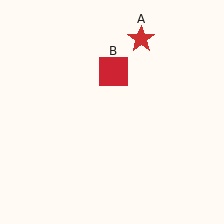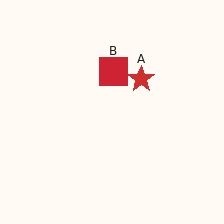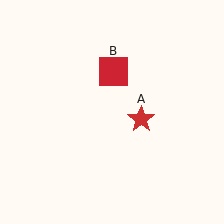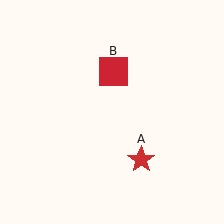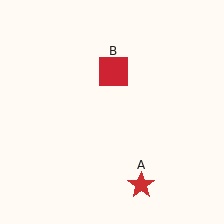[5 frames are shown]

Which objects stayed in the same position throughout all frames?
Red square (object B) remained stationary.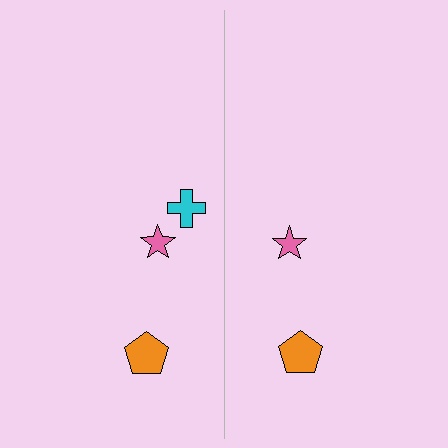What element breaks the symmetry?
A cyan cross is missing from the right side.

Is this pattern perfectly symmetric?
No, the pattern is not perfectly symmetric. A cyan cross is missing from the right side.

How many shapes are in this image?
There are 5 shapes in this image.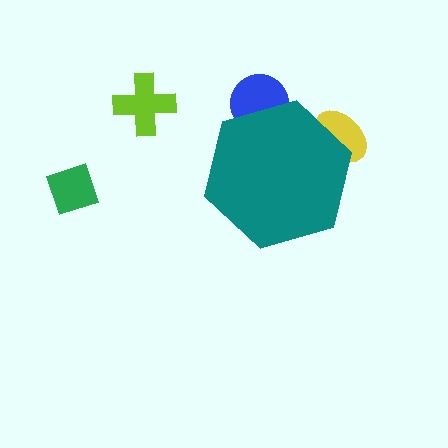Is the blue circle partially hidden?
Yes, the blue circle is partially hidden behind the teal hexagon.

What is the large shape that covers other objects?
A teal hexagon.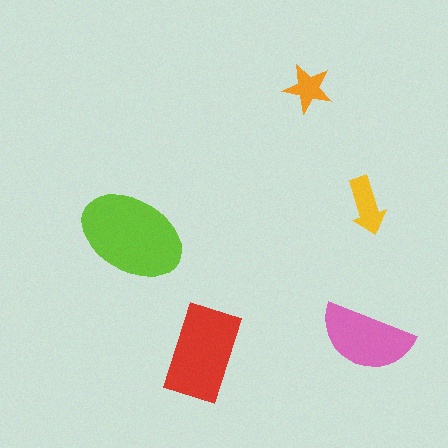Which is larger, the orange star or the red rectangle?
The red rectangle.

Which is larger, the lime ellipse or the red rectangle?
The lime ellipse.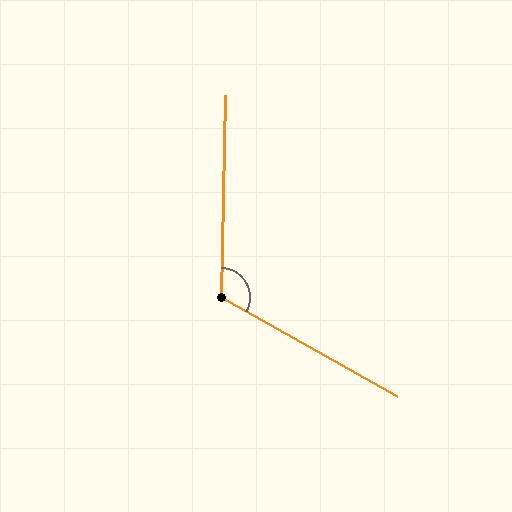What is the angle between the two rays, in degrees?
Approximately 118 degrees.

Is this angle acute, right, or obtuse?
It is obtuse.